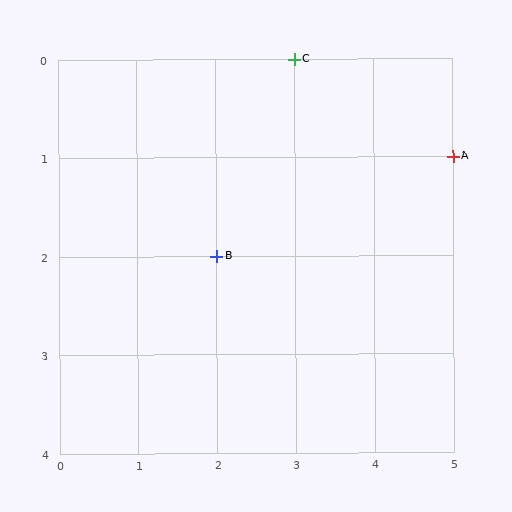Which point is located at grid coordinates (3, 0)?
Point C is at (3, 0).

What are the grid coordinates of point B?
Point B is at grid coordinates (2, 2).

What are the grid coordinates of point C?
Point C is at grid coordinates (3, 0).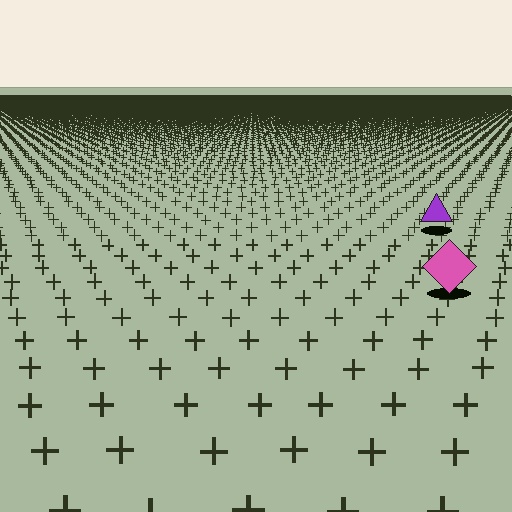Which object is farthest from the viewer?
The purple triangle is farthest from the viewer. It appears smaller and the ground texture around it is denser.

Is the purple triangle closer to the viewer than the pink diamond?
No. The pink diamond is closer — you can tell from the texture gradient: the ground texture is coarser near it.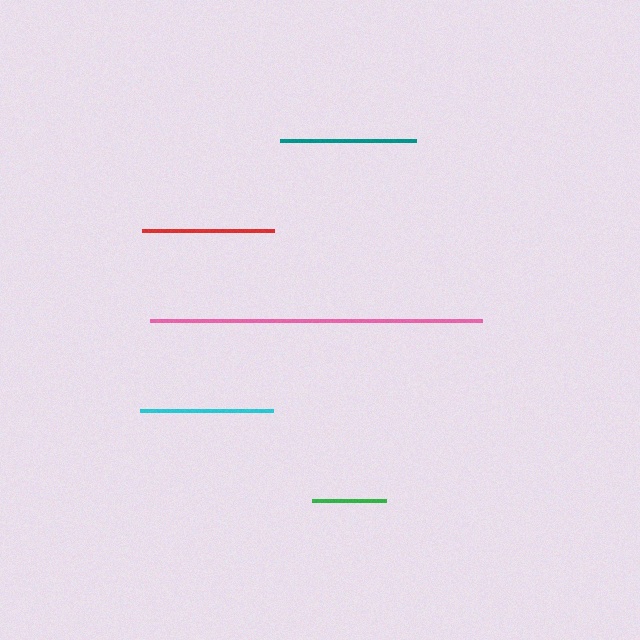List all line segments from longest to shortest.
From longest to shortest: pink, teal, cyan, red, green.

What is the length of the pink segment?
The pink segment is approximately 331 pixels long.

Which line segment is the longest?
The pink line is the longest at approximately 331 pixels.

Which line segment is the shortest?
The green line is the shortest at approximately 75 pixels.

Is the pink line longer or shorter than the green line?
The pink line is longer than the green line.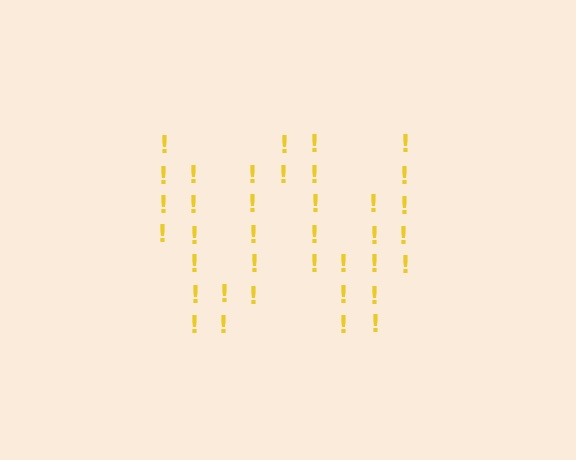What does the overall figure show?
The overall figure shows the letter W.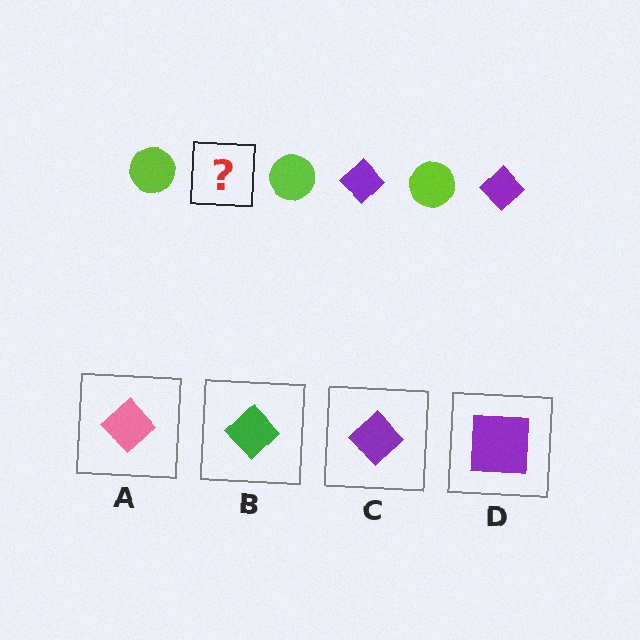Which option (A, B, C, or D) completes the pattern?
C.